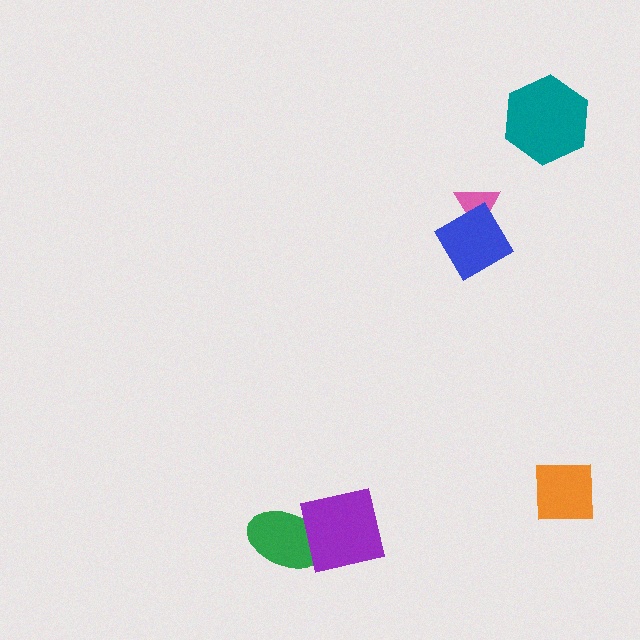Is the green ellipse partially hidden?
Yes, it is partially covered by another shape.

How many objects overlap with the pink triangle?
1 object overlaps with the pink triangle.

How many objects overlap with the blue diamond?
1 object overlaps with the blue diamond.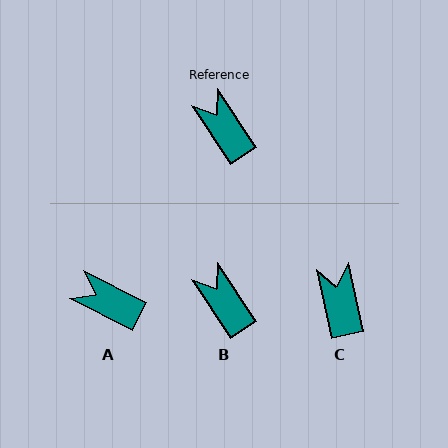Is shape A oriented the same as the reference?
No, it is off by about 30 degrees.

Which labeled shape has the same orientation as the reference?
B.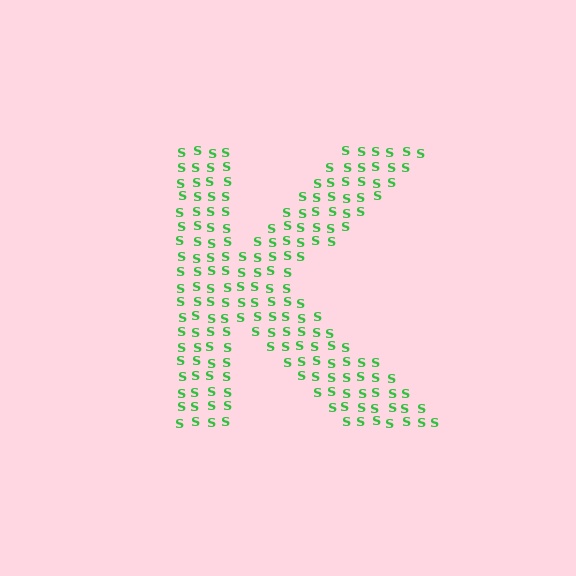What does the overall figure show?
The overall figure shows the letter K.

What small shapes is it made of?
It is made of small letter S's.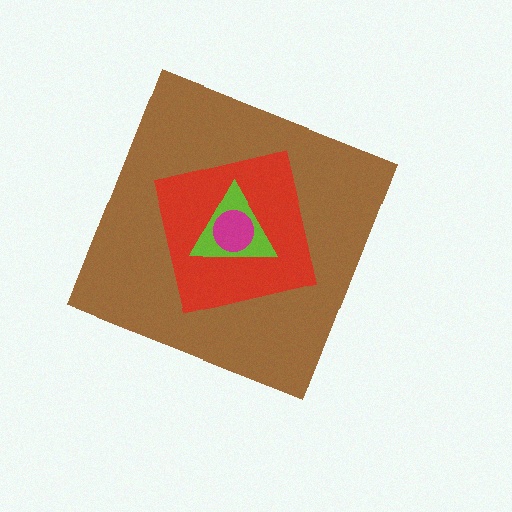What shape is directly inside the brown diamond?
The red square.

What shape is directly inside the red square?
The lime triangle.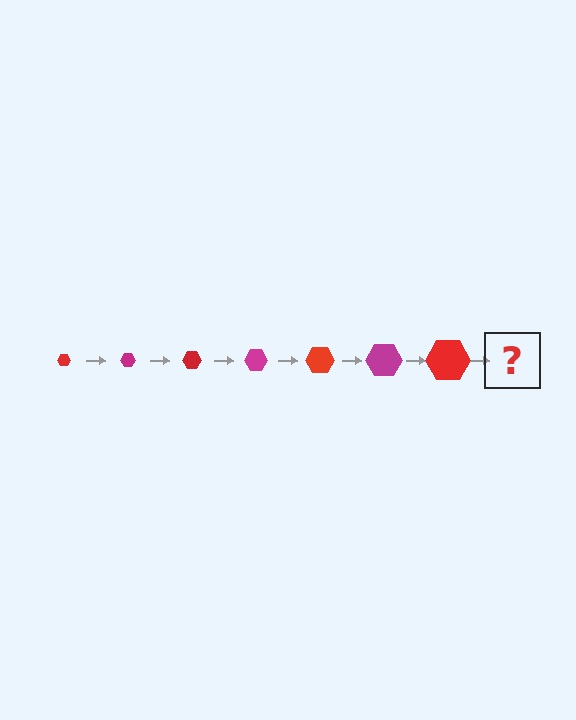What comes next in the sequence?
The next element should be a magenta hexagon, larger than the previous one.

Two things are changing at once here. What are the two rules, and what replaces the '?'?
The two rules are that the hexagon grows larger each step and the color cycles through red and magenta. The '?' should be a magenta hexagon, larger than the previous one.